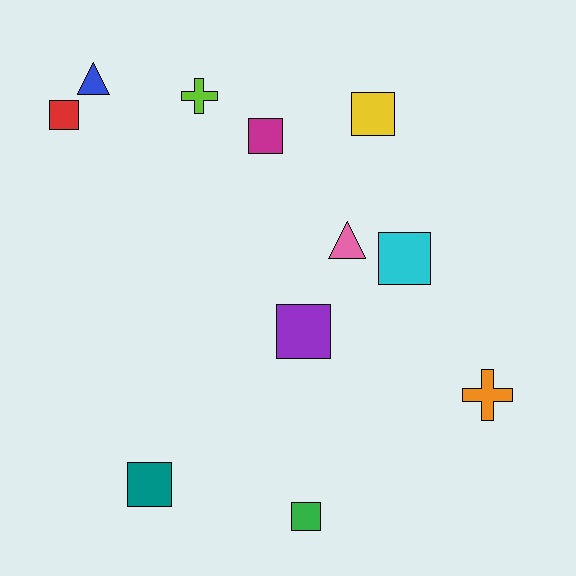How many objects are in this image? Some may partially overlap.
There are 11 objects.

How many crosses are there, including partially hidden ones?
There are 2 crosses.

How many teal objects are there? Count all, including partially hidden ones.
There is 1 teal object.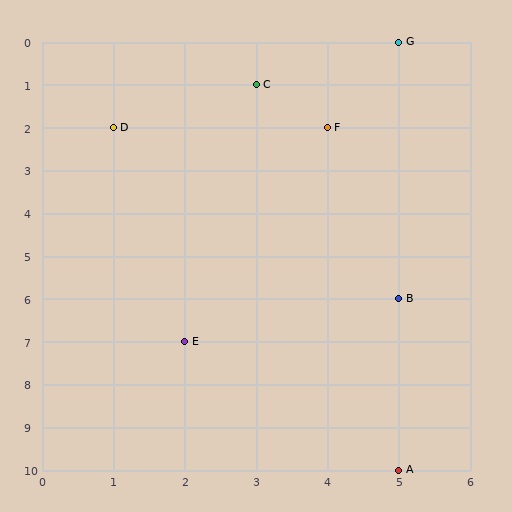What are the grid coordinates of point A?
Point A is at grid coordinates (5, 10).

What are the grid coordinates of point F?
Point F is at grid coordinates (4, 2).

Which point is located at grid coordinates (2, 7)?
Point E is at (2, 7).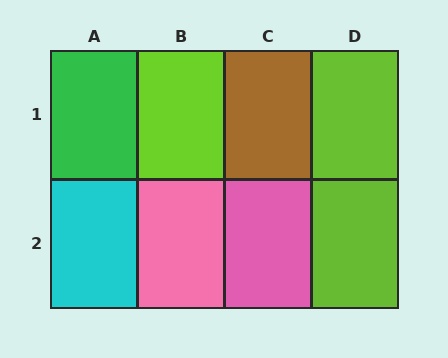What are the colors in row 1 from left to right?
Green, lime, brown, lime.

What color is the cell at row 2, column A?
Cyan.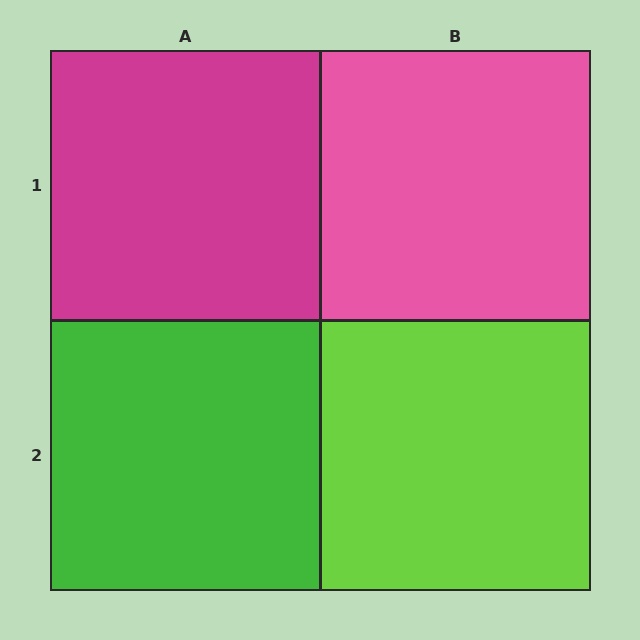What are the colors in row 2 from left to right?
Green, lime.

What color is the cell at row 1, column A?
Magenta.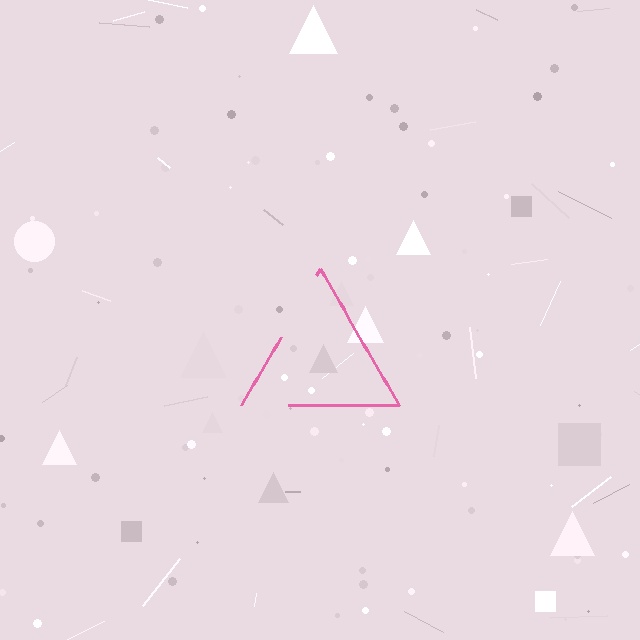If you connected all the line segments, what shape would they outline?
They would outline a triangle.